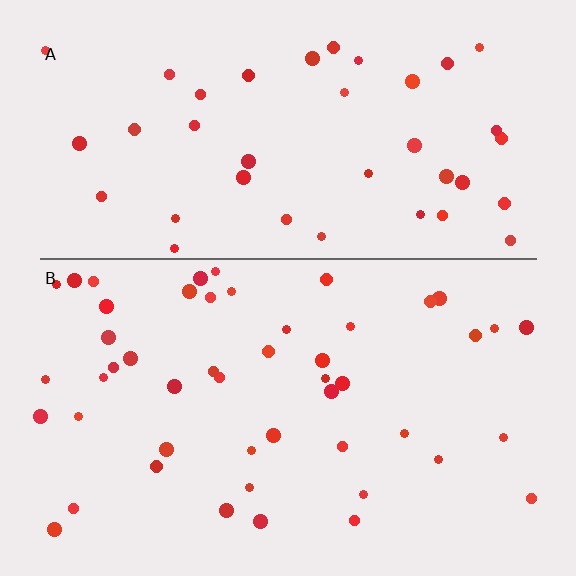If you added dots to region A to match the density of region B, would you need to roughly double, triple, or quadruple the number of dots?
Approximately double.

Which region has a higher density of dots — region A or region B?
B (the bottom).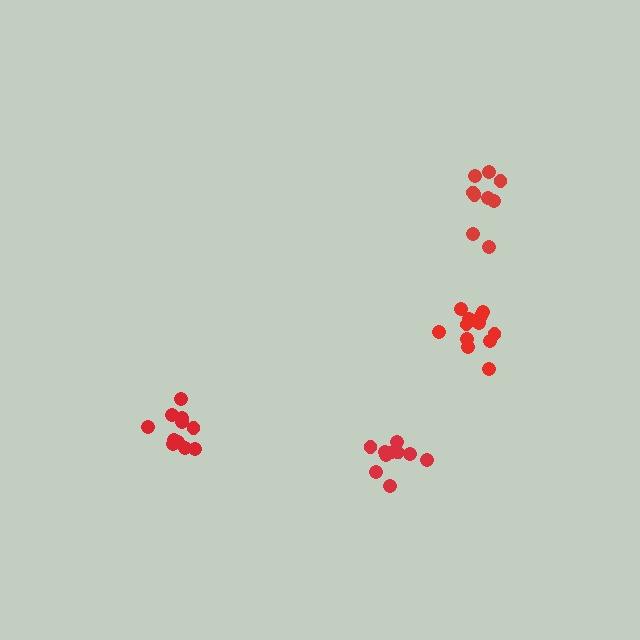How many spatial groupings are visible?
There are 4 spatial groupings.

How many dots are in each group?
Group 1: 9 dots, Group 2: 11 dots, Group 3: 12 dots, Group 4: 10 dots (42 total).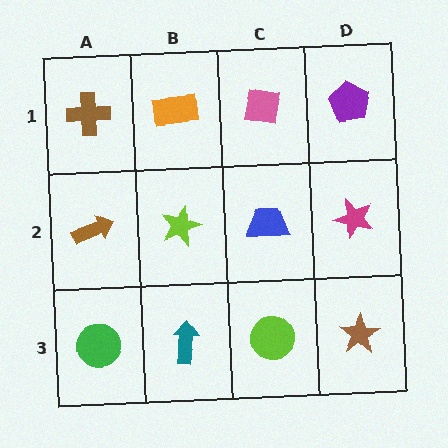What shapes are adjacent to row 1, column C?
A blue trapezoid (row 2, column C), an orange rectangle (row 1, column B), a purple pentagon (row 1, column D).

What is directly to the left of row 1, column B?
A brown cross.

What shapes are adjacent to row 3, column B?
A lime star (row 2, column B), a green circle (row 3, column A), a lime circle (row 3, column C).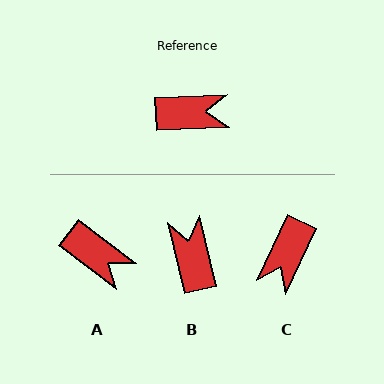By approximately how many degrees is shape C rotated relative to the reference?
Approximately 118 degrees clockwise.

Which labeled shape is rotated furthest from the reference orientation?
C, about 118 degrees away.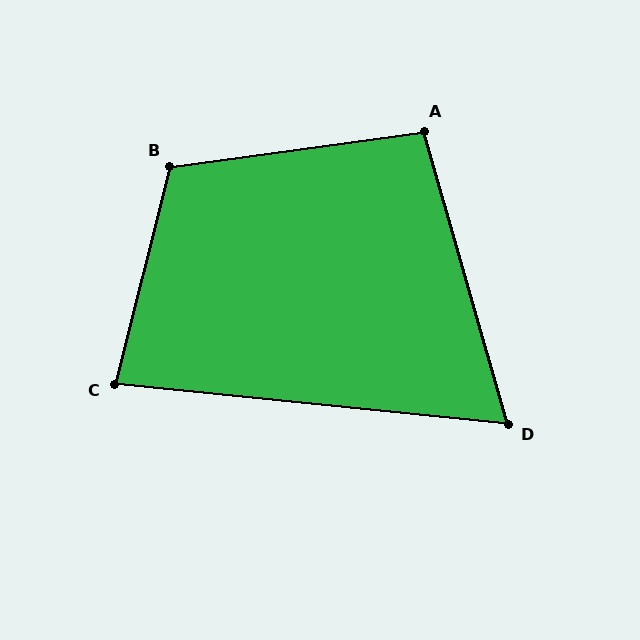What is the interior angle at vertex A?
Approximately 98 degrees (obtuse).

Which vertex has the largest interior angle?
B, at approximately 112 degrees.